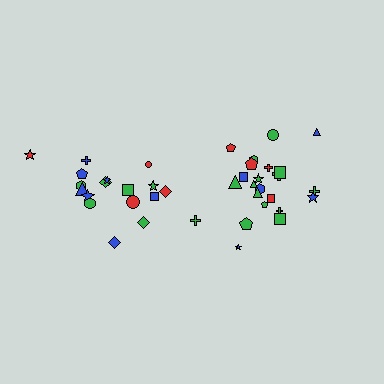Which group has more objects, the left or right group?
The right group.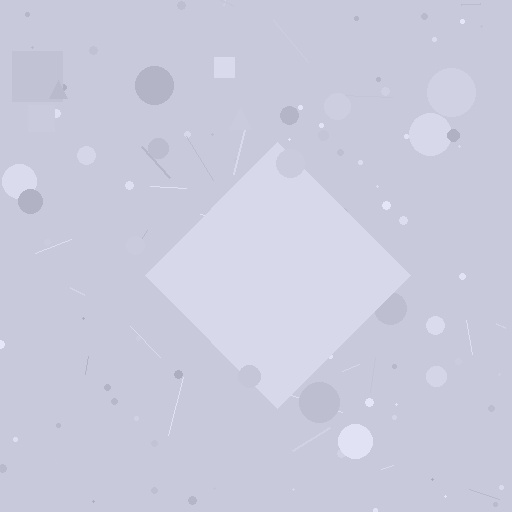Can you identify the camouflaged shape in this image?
The camouflaged shape is a diamond.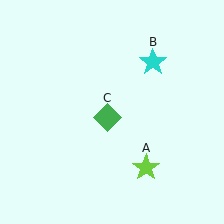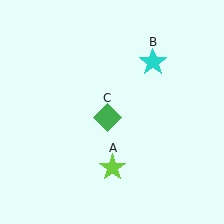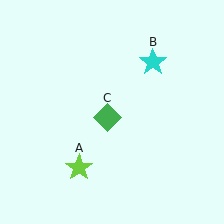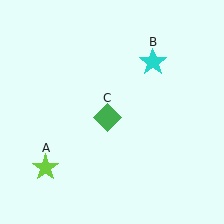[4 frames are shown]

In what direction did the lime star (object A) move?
The lime star (object A) moved left.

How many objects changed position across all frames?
1 object changed position: lime star (object A).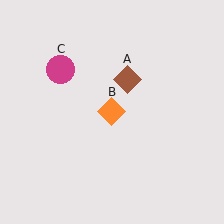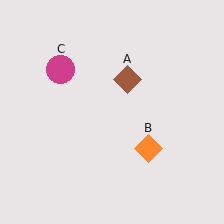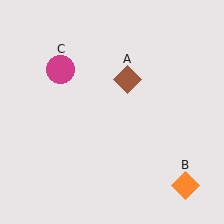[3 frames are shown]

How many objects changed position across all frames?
1 object changed position: orange diamond (object B).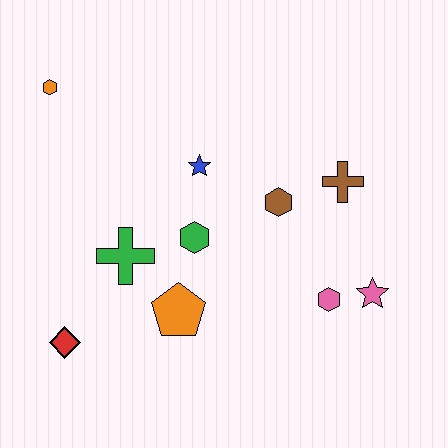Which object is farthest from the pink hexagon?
The orange hexagon is farthest from the pink hexagon.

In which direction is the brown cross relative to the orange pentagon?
The brown cross is to the right of the orange pentagon.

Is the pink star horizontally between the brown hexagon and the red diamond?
No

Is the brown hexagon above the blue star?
No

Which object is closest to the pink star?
The pink hexagon is closest to the pink star.